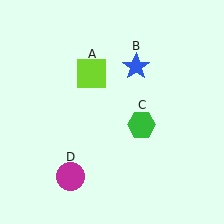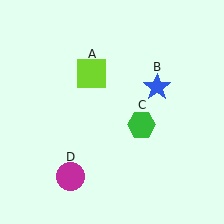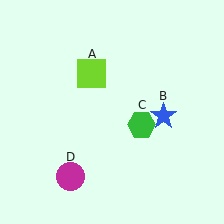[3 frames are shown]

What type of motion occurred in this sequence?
The blue star (object B) rotated clockwise around the center of the scene.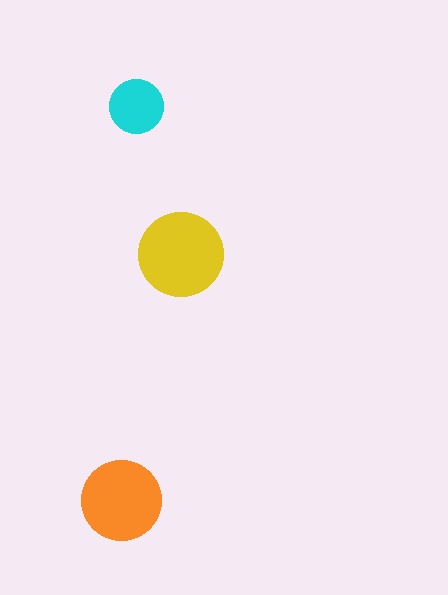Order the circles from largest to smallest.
the yellow one, the orange one, the cyan one.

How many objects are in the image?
There are 3 objects in the image.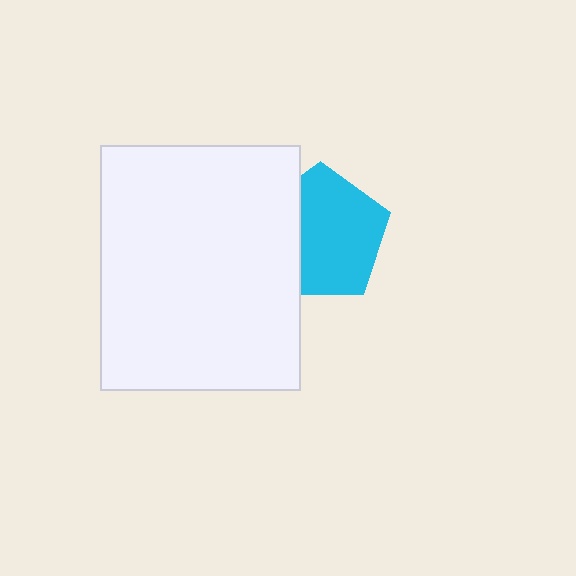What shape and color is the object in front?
The object in front is a white rectangle.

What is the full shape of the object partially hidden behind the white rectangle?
The partially hidden object is a cyan pentagon.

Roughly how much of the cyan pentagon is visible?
Most of it is visible (roughly 68%).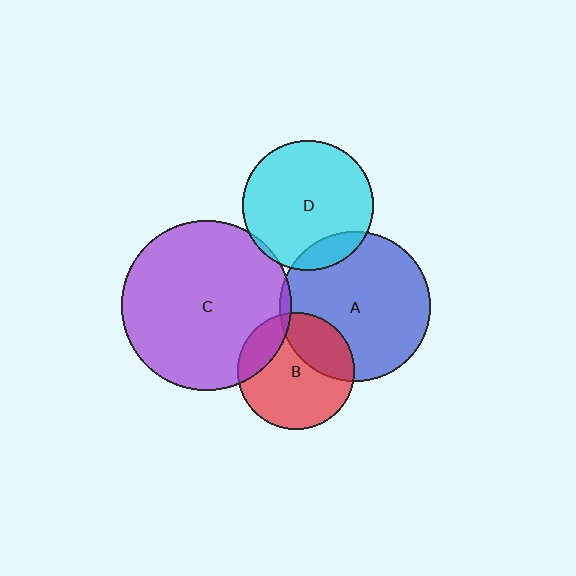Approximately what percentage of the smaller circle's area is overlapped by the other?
Approximately 20%.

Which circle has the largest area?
Circle C (purple).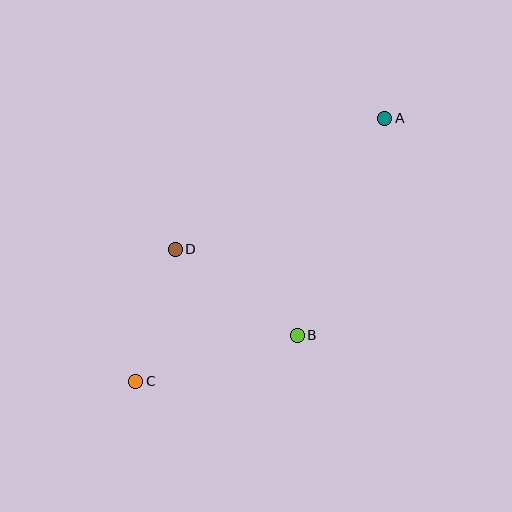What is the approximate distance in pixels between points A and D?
The distance between A and D is approximately 247 pixels.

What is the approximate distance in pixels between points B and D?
The distance between B and D is approximately 149 pixels.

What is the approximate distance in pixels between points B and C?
The distance between B and C is approximately 168 pixels.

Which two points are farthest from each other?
Points A and C are farthest from each other.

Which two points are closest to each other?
Points C and D are closest to each other.